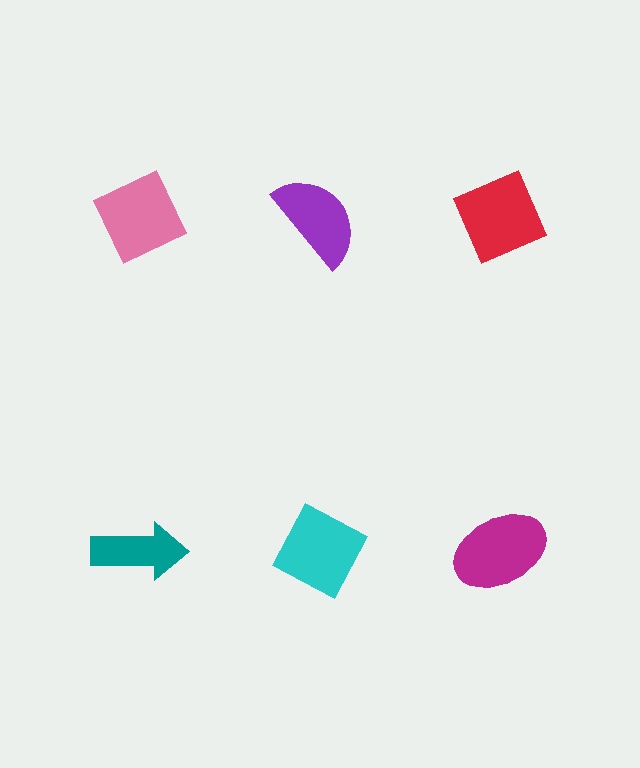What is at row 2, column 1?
A teal arrow.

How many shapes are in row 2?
3 shapes.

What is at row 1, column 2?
A purple semicircle.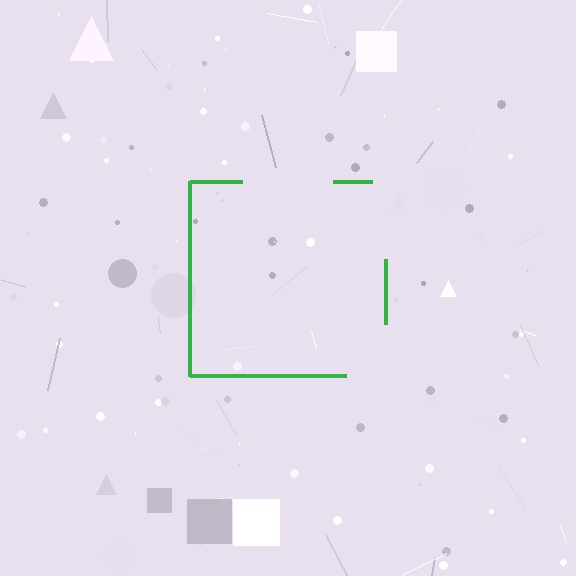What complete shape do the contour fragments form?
The contour fragments form a square.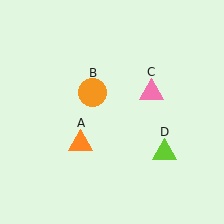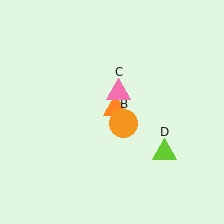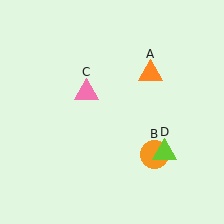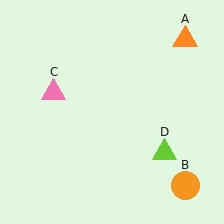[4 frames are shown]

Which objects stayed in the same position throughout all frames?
Lime triangle (object D) remained stationary.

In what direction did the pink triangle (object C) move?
The pink triangle (object C) moved left.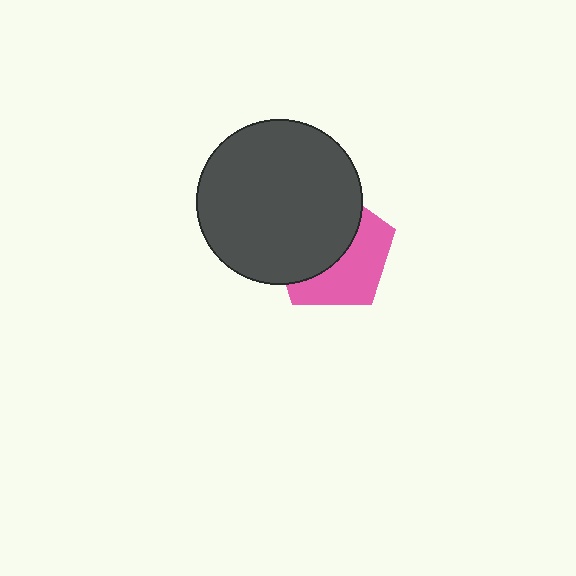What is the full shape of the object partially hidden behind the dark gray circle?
The partially hidden object is a pink pentagon.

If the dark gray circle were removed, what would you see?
You would see the complete pink pentagon.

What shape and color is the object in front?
The object in front is a dark gray circle.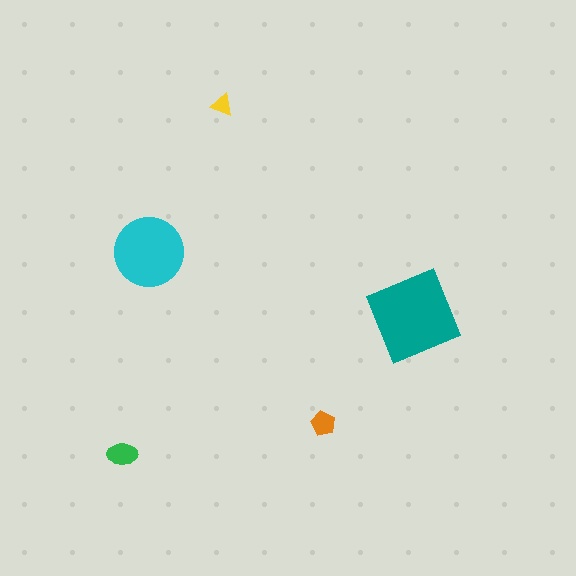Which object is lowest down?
The green ellipse is bottommost.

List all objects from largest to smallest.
The teal diamond, the cyan circle, the green ellipse, the orange pentagon, the yellow triangle.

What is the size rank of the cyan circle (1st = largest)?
2nd.